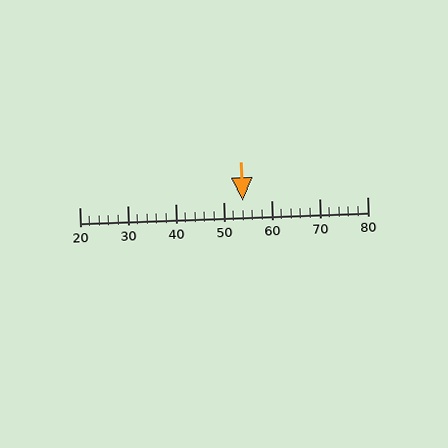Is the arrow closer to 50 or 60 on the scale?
The arrow is closer to 50.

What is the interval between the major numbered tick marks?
The major tick marks are spaced 10 units apart.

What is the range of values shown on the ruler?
The ruler shows values from 20 to 80.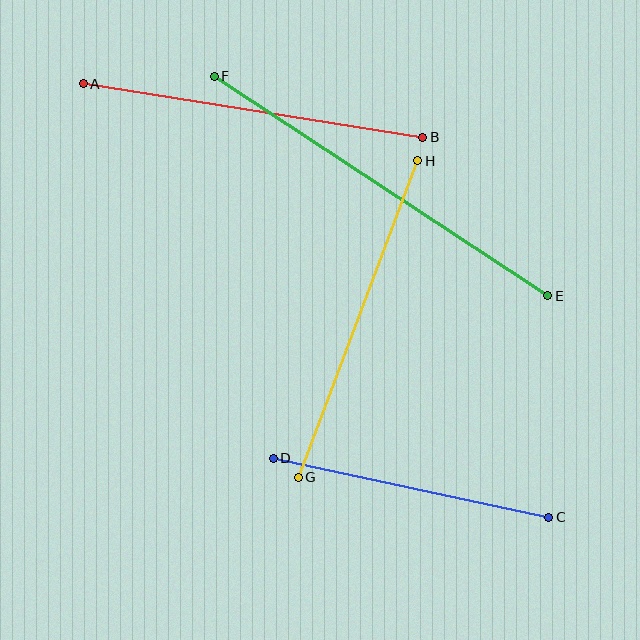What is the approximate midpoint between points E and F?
The midpoint is at approximately (381, 186) pixels.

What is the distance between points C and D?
The distance is approximately 282 pixels.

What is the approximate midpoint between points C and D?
The midpoint is at approximately (411, 488) pixels.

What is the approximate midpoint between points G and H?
The midpoint is at approximately (358, 319) pixels.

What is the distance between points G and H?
The distance is approximately 338 pixels.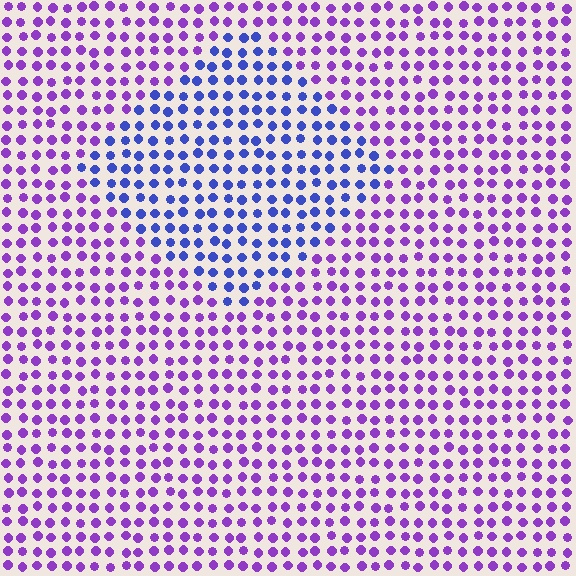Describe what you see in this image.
The image is filled with small purple elements in a uniform arrangement. A diamond-shaped region is visible where the elements are tinted to a slightly different hue, forming a subtle color boundary.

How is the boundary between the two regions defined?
The boundary is defined purely by a slight shift in hue (about 45 degrees). Spacing, size, and orientation are identical on both sides.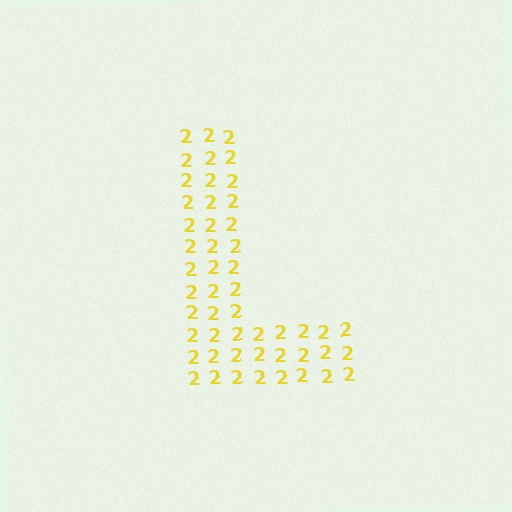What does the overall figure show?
The overall figure shows the letter L.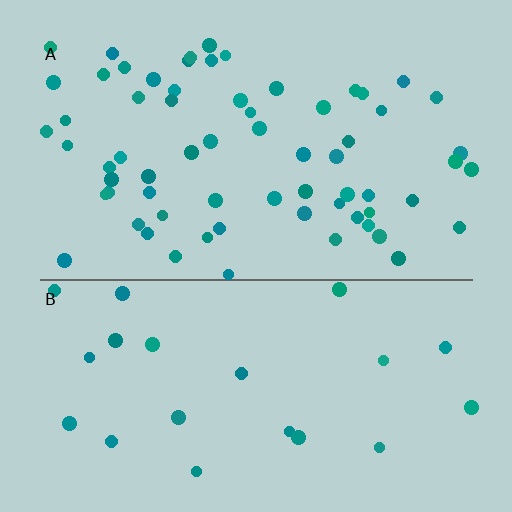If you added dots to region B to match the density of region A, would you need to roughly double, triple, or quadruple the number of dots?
Approximately triple.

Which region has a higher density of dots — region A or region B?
A (the top).